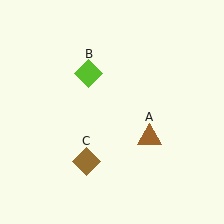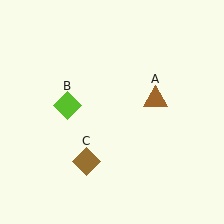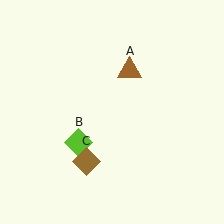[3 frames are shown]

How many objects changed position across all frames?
2 objects changed position: brown triangle (object A), lime diamond (object B).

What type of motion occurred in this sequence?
The brown triangle (object A), lime diamond (object B) rotated counterclockwise around the center of the scene.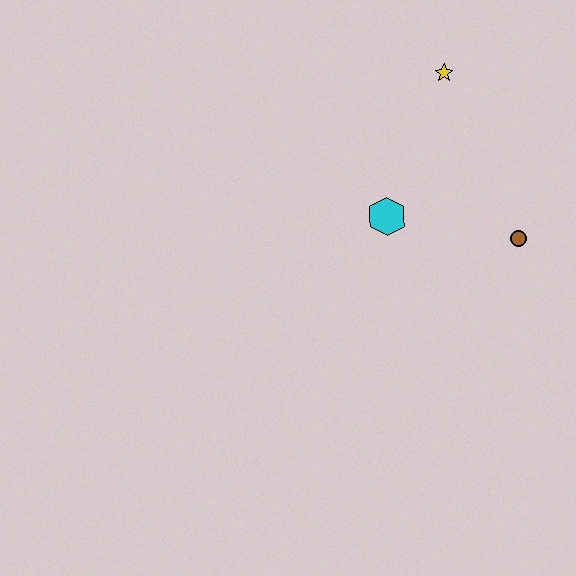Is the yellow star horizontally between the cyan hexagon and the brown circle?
Yes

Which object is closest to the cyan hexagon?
The brown circle is closest to the cyan hexagon.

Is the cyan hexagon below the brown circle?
No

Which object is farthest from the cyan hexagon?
The yellow star is farthest from the cyan hexagon.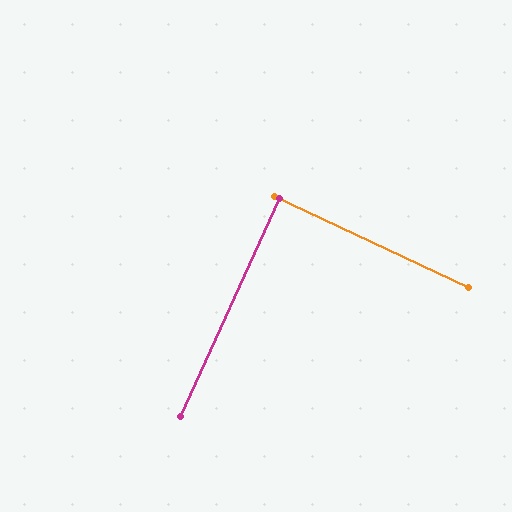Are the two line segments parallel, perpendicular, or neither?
Perpendicular — they meet at approximately 89°.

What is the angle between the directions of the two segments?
Approximately 89 degrees.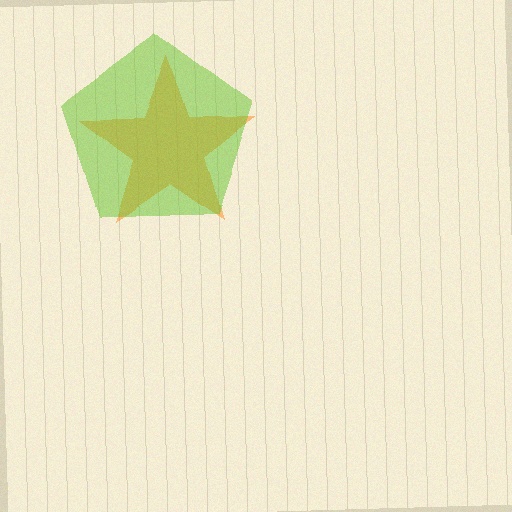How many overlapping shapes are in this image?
There are 2 overlapping shapes in the image.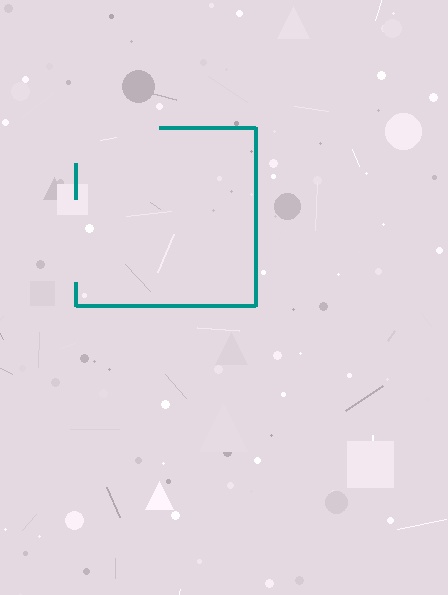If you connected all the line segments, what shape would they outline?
They would outline a square.